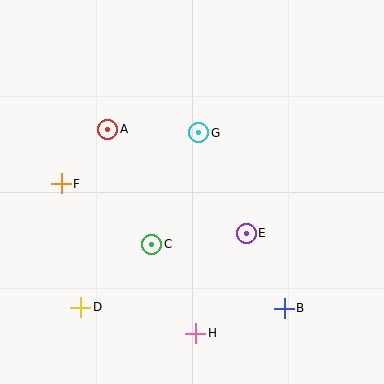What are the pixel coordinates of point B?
Point B is at (284, 308).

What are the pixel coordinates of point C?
Point C is at (152, 244).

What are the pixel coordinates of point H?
Point H is at (196, 333).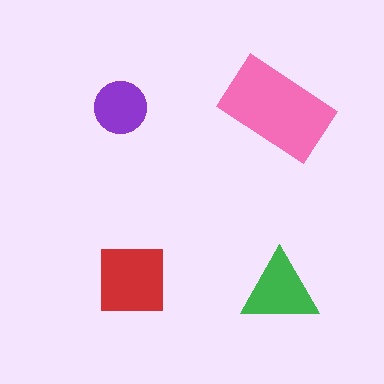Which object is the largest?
The pink rectangle.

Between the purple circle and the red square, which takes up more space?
The red square.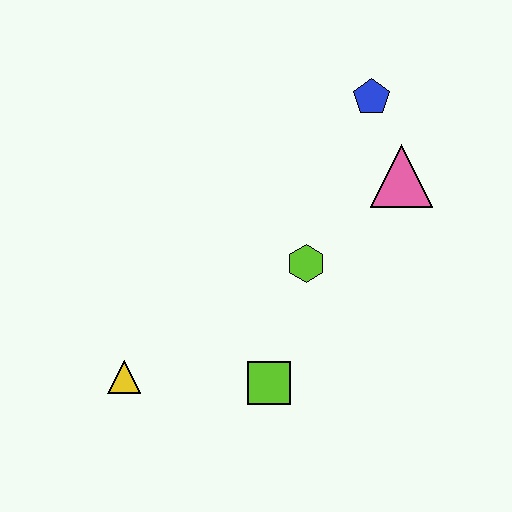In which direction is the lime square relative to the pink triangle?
The lime square is below the pink triangle.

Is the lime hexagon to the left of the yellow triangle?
No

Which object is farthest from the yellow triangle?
The blue pentagon is farthest from the yellow triangle.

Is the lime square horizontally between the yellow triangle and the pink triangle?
Yes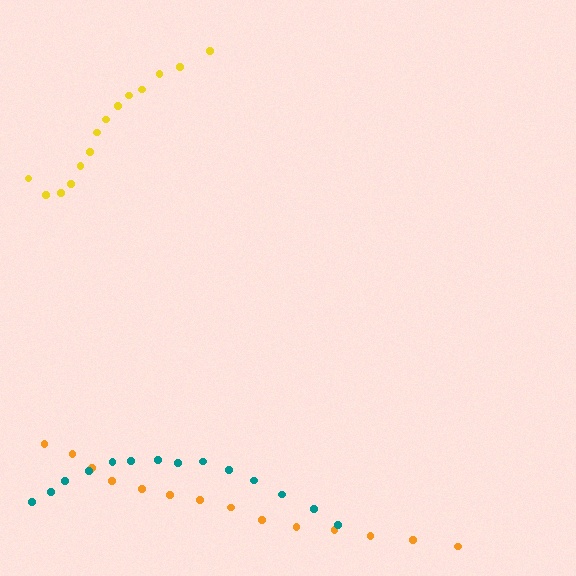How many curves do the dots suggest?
There are 3 distinct paths.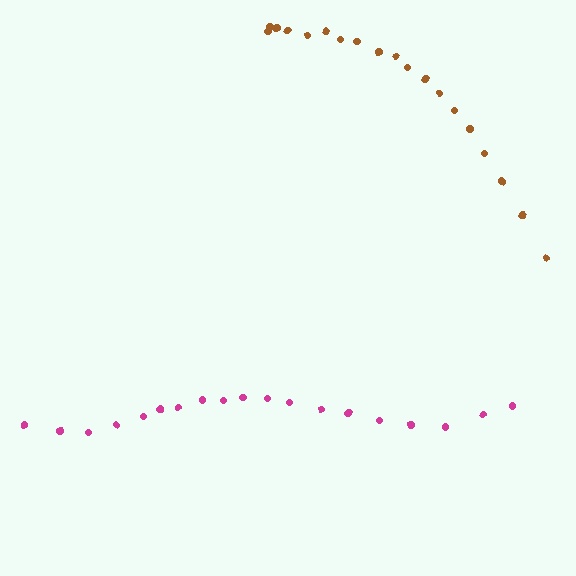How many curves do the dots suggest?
There are 2 distinct paths.